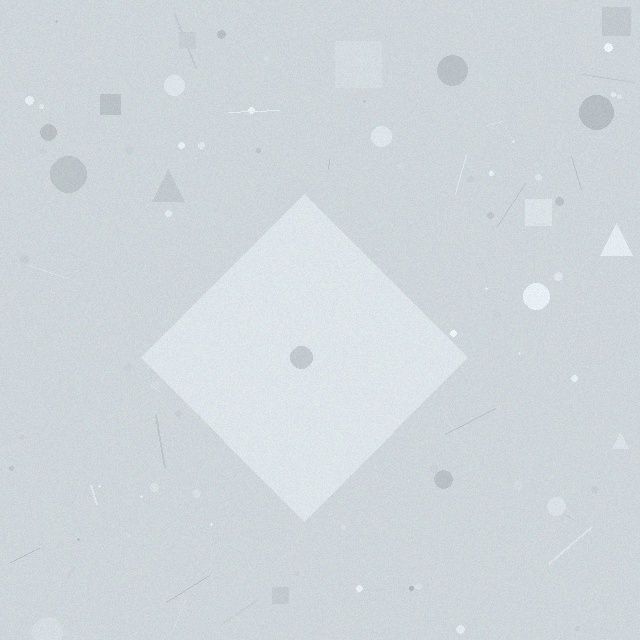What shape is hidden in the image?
A diamond is hidden in the image.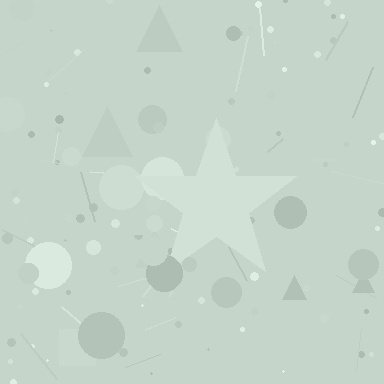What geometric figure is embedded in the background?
A star is embedded in the background.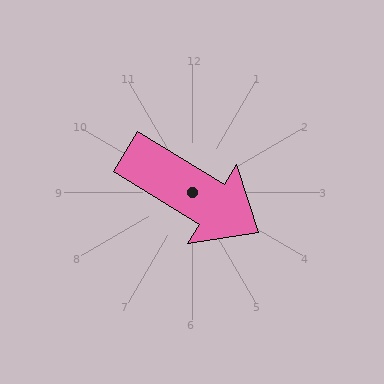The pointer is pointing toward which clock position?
Roughly 4 o'clock.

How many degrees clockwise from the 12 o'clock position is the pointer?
Approximately 121 degrees.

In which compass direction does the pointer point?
Southeast.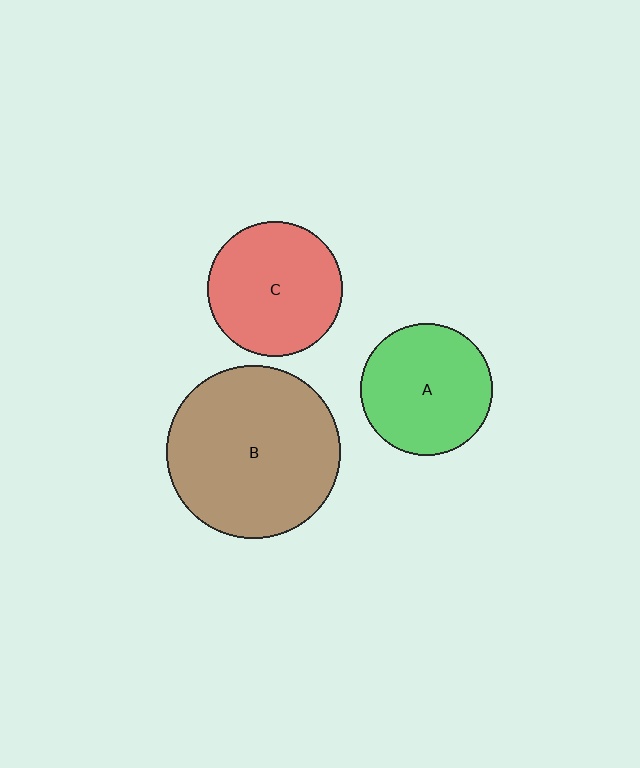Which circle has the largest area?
Circle B (brown).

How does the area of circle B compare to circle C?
Approximately 1.6 times.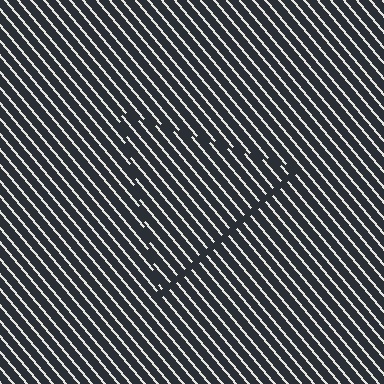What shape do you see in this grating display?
An illusory triangle. The interior of the shape contains the same grating, shifted by half a period — the contour is defined by the phase discontinuity where line-ends from the inner and outer gratings abut.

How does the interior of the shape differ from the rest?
The interior of the shape contains the same grating, shifted by half a period — the contour is defined by the phase discontinuity where line-ends from the inner and outer gratings abut.